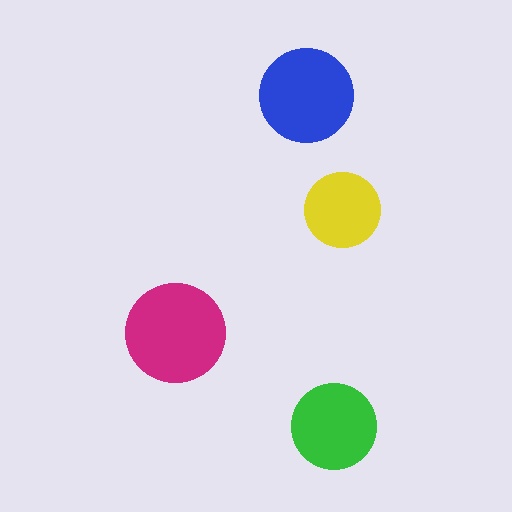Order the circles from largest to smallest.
the magenta one, the blue one, the green one, the yellow one.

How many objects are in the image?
There are 4 objects in the image.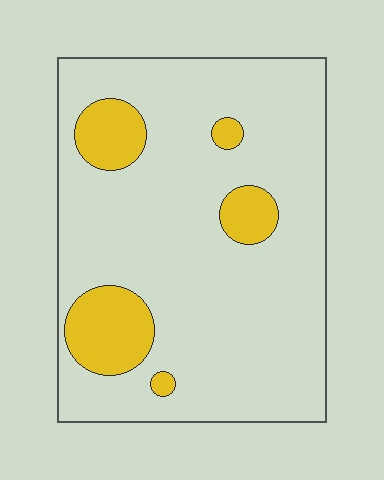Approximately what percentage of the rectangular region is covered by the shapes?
Approximately 15%.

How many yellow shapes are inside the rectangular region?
5.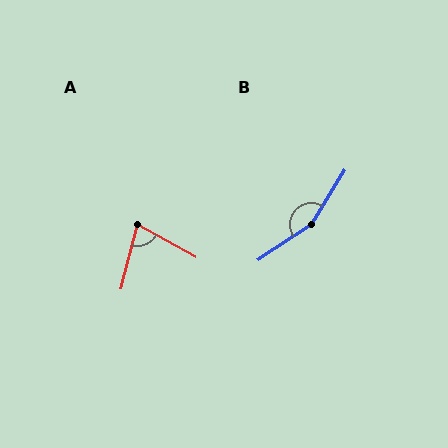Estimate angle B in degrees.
Approximately 155 degrees.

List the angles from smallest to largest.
A (75°), B (155°).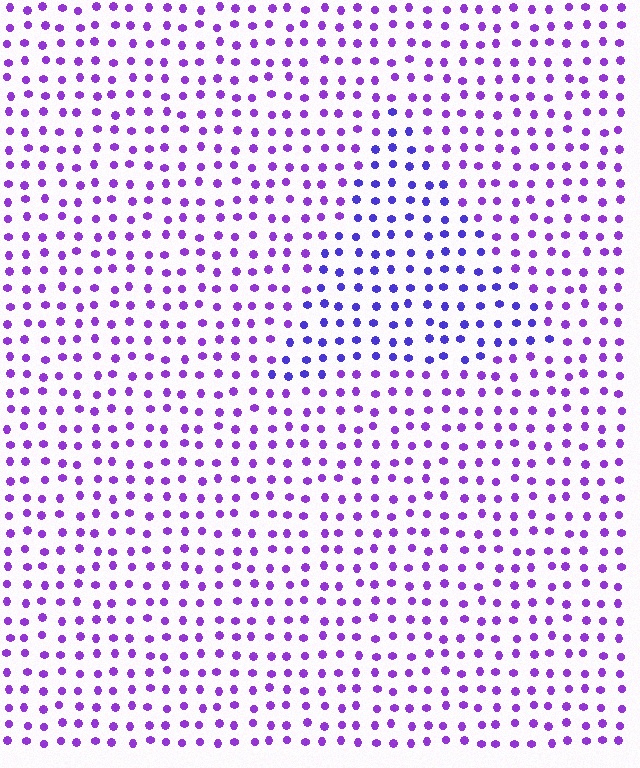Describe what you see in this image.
The image is filled with small purple elements in a uniform arrangement. A triangle-shaped region is visible where the elements are tinted to a slightly different hue, forming a subtle color boundary.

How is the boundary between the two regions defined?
The boundary is defined purely by a slight shift in hue (about 29 degrees). Spacing, size, and orientation are identical on both sides.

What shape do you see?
I see a triangle.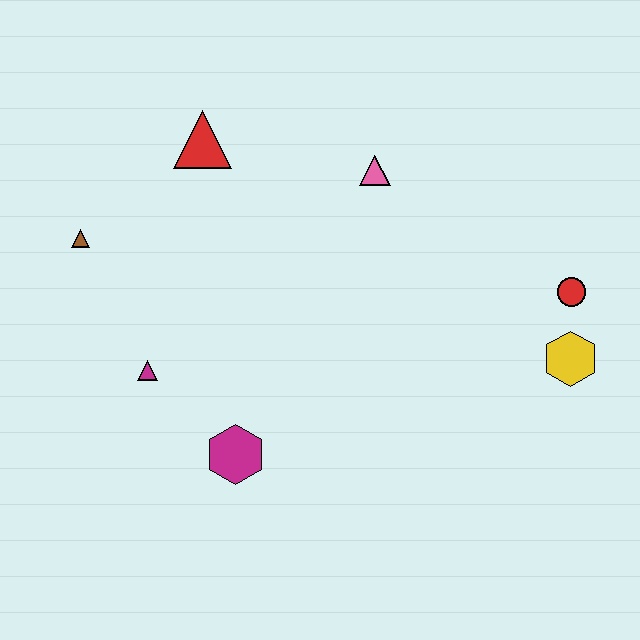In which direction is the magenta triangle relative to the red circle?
The magenta triangle is to the left of the red circle.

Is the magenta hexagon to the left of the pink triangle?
Yes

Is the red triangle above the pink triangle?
Yes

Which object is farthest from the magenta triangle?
The red circle is farthest from the magenta triangle.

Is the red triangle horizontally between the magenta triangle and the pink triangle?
Yes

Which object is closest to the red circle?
The yellow hexagon is closest to the red circle.